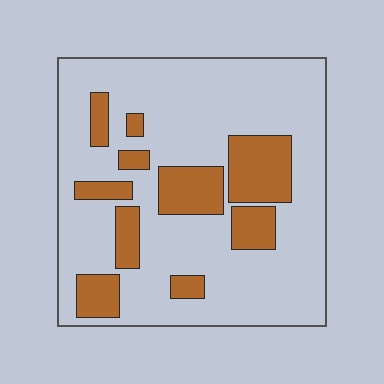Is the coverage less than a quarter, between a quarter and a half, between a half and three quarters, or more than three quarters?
Less than a quarter.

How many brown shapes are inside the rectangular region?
10.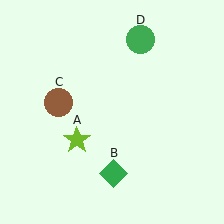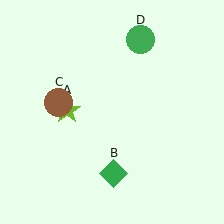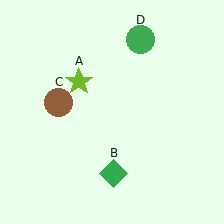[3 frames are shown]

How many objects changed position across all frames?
1 object changed position: lime star (object A).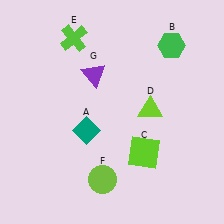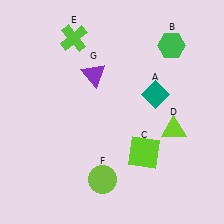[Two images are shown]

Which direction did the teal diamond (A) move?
The teal diamond (A) moved right.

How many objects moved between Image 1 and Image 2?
2 objects moved between the two images.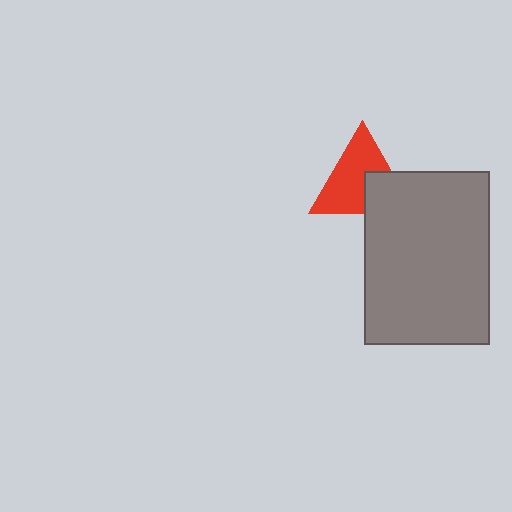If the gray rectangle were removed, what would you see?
You would see the complete red triangle.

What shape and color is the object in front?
The object in front is a gray rectangle.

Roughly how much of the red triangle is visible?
Most of it is visible (roughly 66%).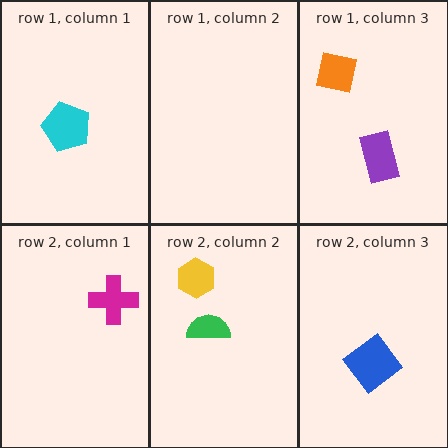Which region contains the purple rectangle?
The row 1, column 3 region.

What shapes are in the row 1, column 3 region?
The orange square, the purple rectangle.